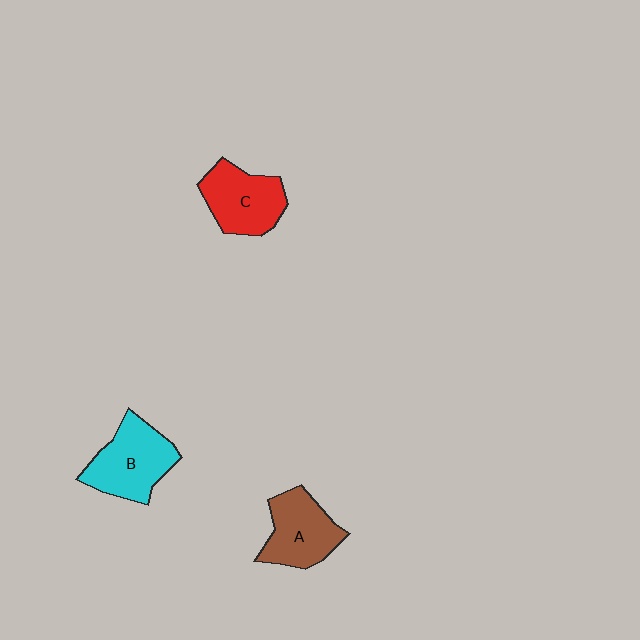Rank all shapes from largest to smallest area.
From largest to smallest: B (cyan), C (red), A (brown).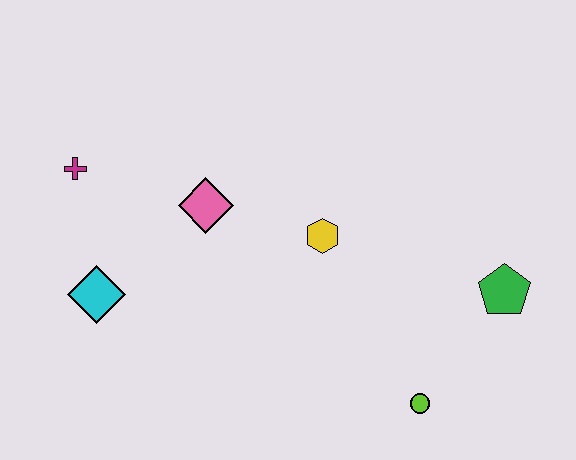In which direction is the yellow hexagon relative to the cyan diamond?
The yellow hexagon is to the right of the cyan diamond.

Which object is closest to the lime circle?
The green pentagon is closest to the lime circle.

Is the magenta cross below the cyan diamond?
No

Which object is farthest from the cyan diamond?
The green pentagon is farthest from the cyan diamond.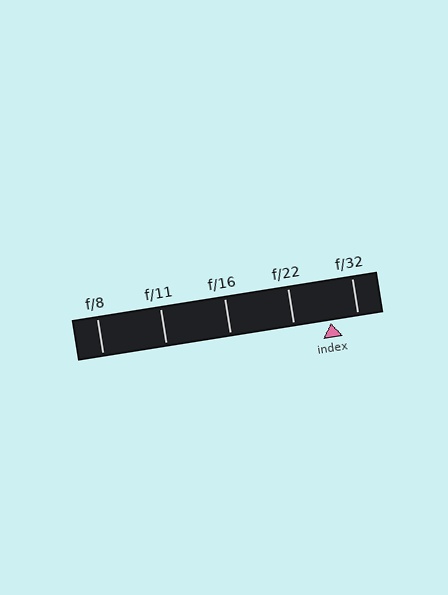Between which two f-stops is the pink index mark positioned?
The index mark is between f/22 and f/32.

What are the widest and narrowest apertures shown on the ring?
The widest aperture shown is f/8 and the narrowest is f/32.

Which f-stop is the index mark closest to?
The index mark is closest to f/32.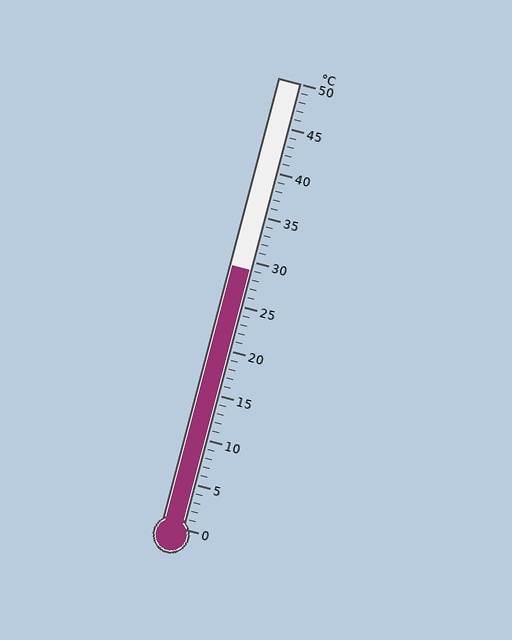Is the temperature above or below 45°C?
The temperature is below 45°C.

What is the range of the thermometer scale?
The thermometer scale ranges from 0°C to 50°C.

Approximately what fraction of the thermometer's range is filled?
The thermometer is filled to approximately 60% of its range.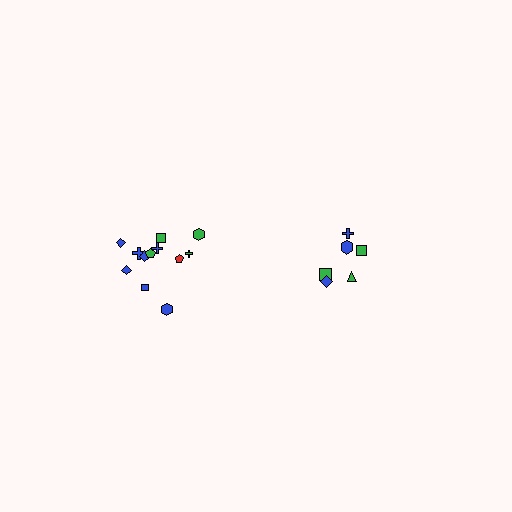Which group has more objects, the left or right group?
The left group.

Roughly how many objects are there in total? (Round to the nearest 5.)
Roughly 20 objects in total.